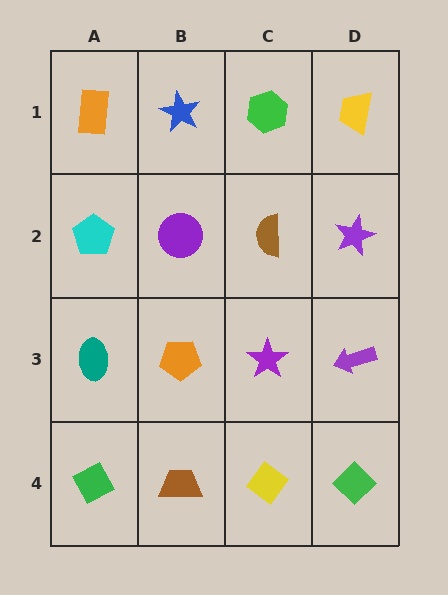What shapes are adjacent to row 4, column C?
A purple star (row 3, column C), a brown trapezoid (row 4, column B), a green diamond (row 4, column D).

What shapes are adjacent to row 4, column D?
A purple arrow (row 3, column D), a yellow diamond (row 4, column C).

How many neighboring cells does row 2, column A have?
3.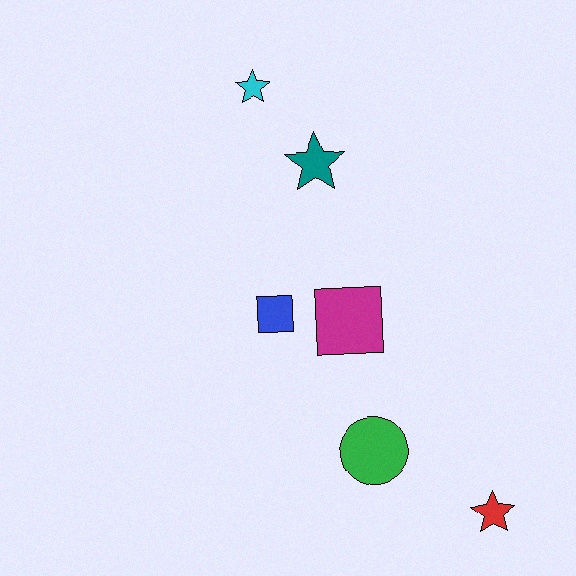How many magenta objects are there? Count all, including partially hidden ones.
There is 1 magenta object.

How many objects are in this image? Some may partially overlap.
There are 6 objects.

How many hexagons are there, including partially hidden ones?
There are no hexagons.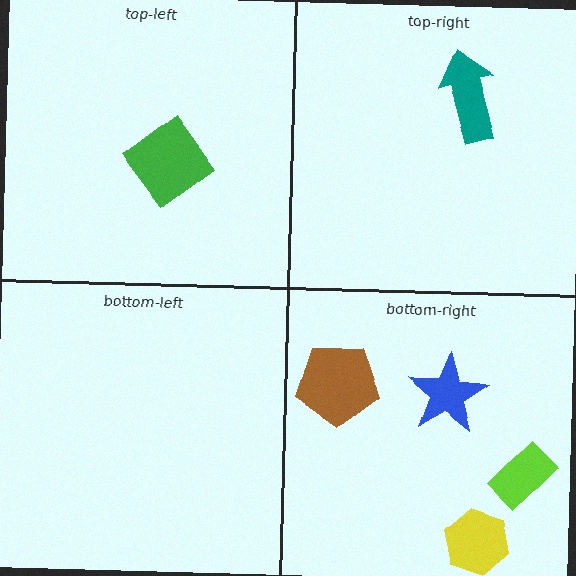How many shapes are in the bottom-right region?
4.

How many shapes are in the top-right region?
1.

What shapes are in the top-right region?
The teal arrow.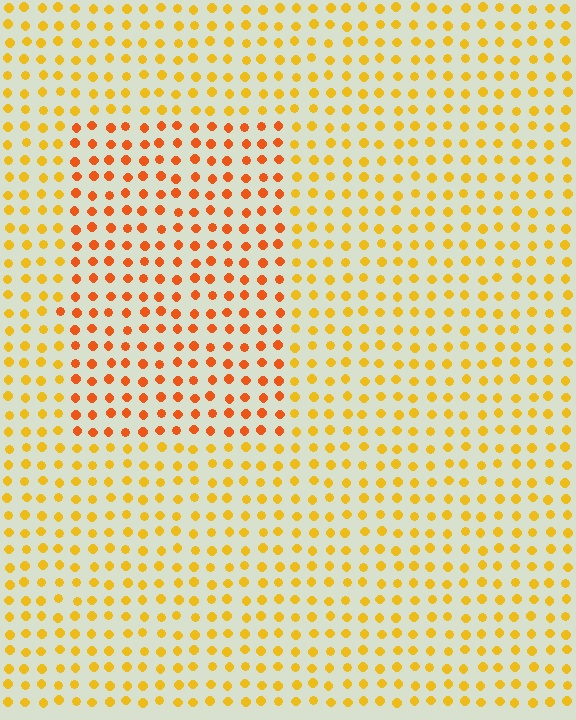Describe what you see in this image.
The image is filled with small yellow elements in a uniform arrangement. A rectangle-shaped region is visible where the elements are tinted to a slightly different hue, forming a subtle color boundary.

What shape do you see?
I see a rectangle.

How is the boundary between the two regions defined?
The boundary is defined purely by a slight shift in hue (about 29 degrees). Spacing, size, and orientation are identical on both sides.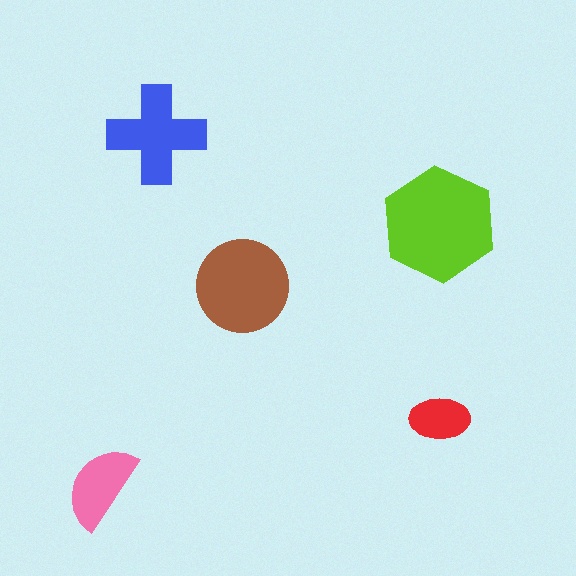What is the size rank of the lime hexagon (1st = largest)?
1st.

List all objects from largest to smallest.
The lime hexagon, the brown circle, the blue cross, the pink semicircle, the red ellipse.